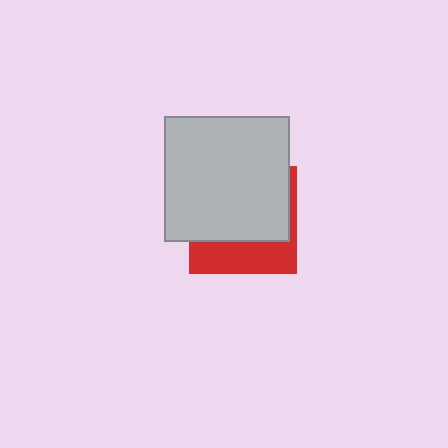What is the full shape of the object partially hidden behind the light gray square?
The partially hidden object is a red square.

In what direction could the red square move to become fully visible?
The red square could move down. That would shift it out from behind the light gray square entirely.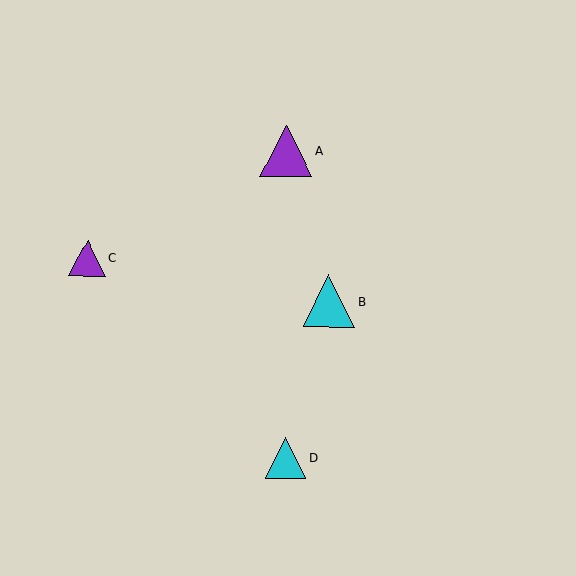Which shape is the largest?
The cyan triangle (labeled B) is the largest.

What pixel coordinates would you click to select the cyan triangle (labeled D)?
Click at (286, 458) to select the cyan triangle D.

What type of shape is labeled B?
Shape B is a cyan triangle.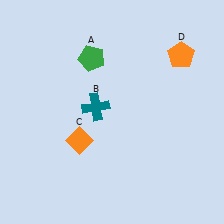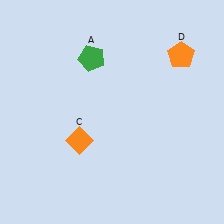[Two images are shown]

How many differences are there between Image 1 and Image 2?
There is 1 difference between the two images.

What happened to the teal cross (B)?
The teal cross (B) was removed in Image 2. It was in the top-left area of Image 1.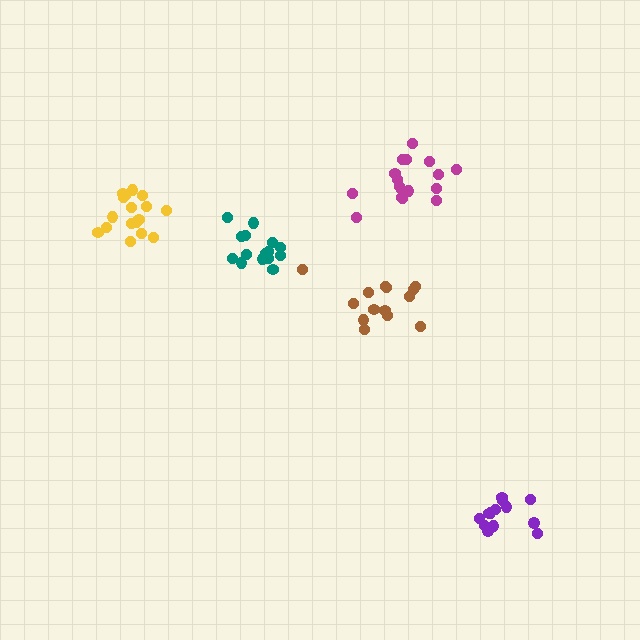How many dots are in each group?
Group 1: 14 dots, Group 2: 17 dots, Group 3: 15 dots, Group 4: 13 dots, Group 5: 17 dots (76 total).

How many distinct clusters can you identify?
There are 5 distinct clusters.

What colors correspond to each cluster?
The clusters are colored: brown, magenta, teal, purple, yellow.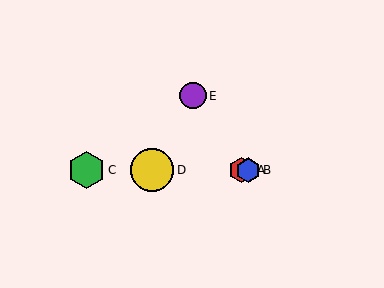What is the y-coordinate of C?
Object C is at y≈170.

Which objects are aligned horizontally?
Objects A, B, C, D are aligned horizontally.